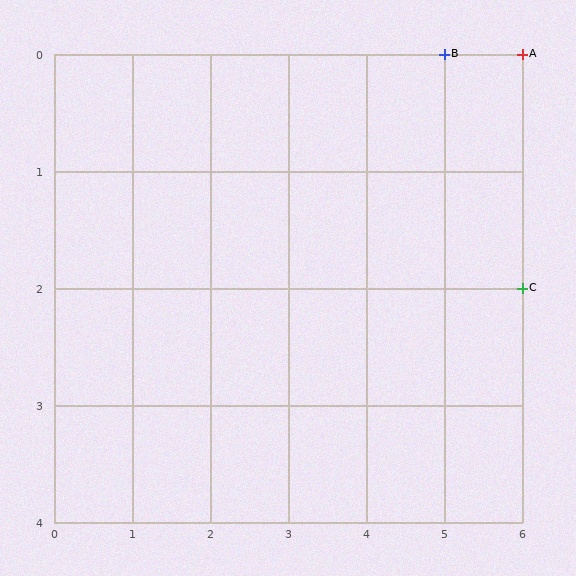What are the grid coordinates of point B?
Point B is at grid coordinates (5, 0).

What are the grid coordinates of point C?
Point C is at grid coordinates (6, 2).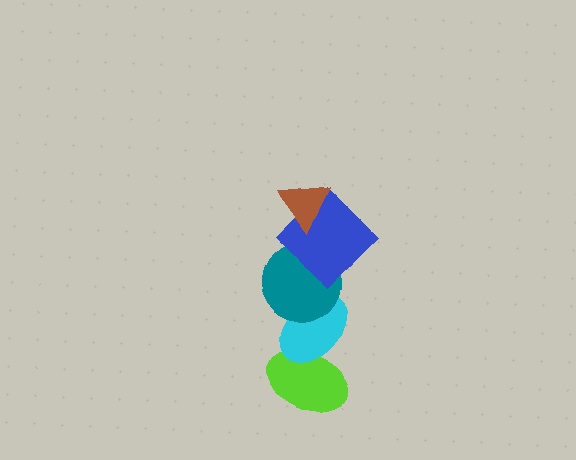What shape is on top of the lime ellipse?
The cyan ellipse is on top of the lime ellipse.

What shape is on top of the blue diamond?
The brown triangle is on top of the blue diamond.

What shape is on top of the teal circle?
The blue diamond is on top of the teal circle.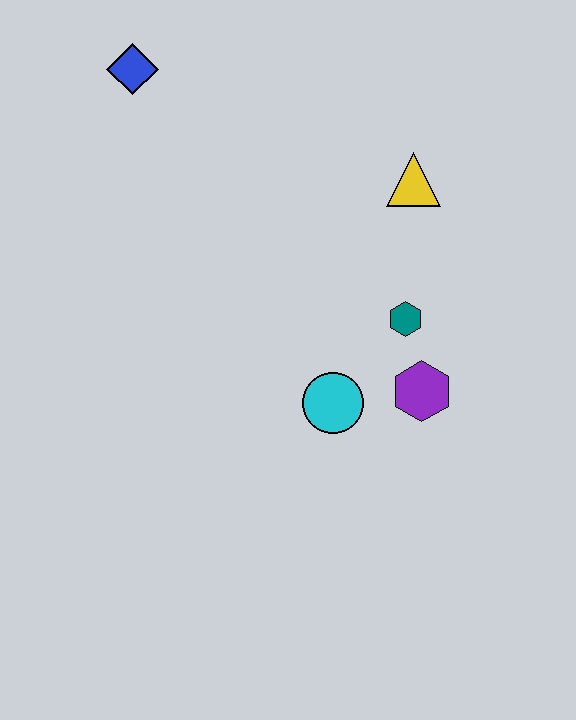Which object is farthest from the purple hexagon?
The blue diamond is farthest from the purple hexagon.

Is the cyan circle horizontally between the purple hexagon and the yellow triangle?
No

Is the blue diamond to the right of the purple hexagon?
No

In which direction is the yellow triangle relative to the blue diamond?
The yellow triangle is to the right of the blue diamond.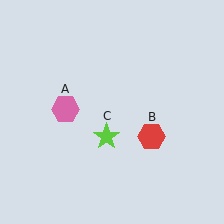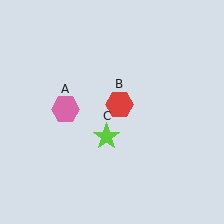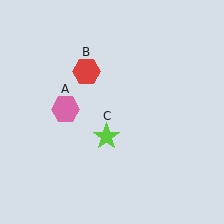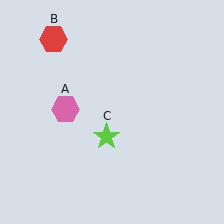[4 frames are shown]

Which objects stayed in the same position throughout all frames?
Pink hexagon (object A) and lime star (object C) remained stationary.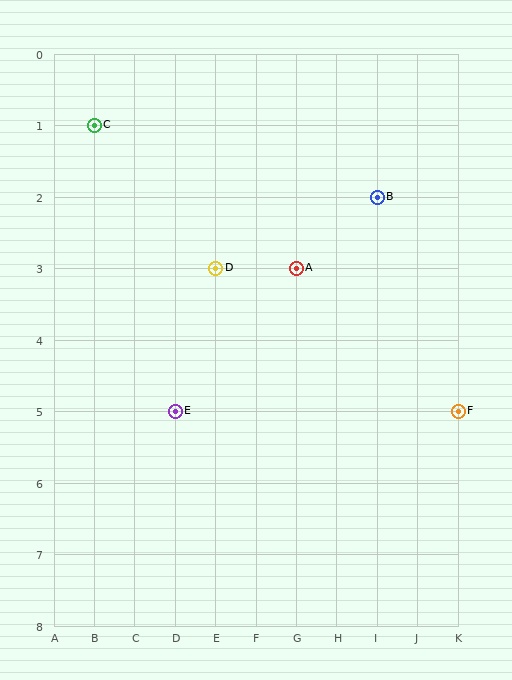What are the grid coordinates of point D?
Point D is at grid coordinates (E, 3).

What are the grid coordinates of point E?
Point E is at grid coordinates (D, 5).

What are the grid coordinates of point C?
Point C is at grid coordinates (B, 1).